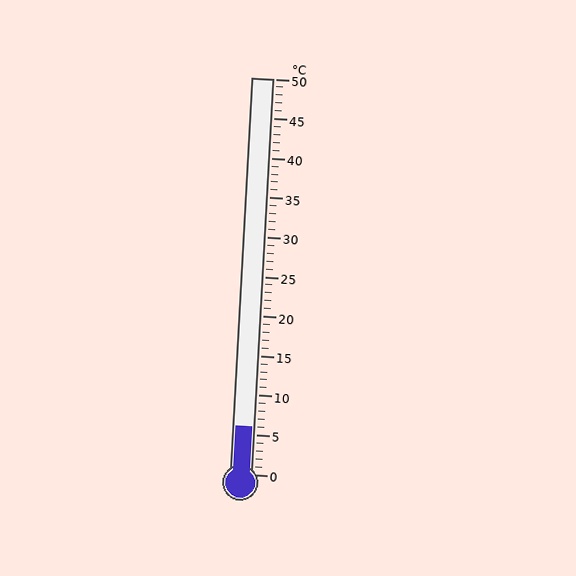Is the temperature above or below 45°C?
The temperature is below 45°C.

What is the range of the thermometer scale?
The thermometer scale ranges from 0°C to 50°C.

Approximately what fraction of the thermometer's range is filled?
The thermometer is filled to approximately 10% of its range.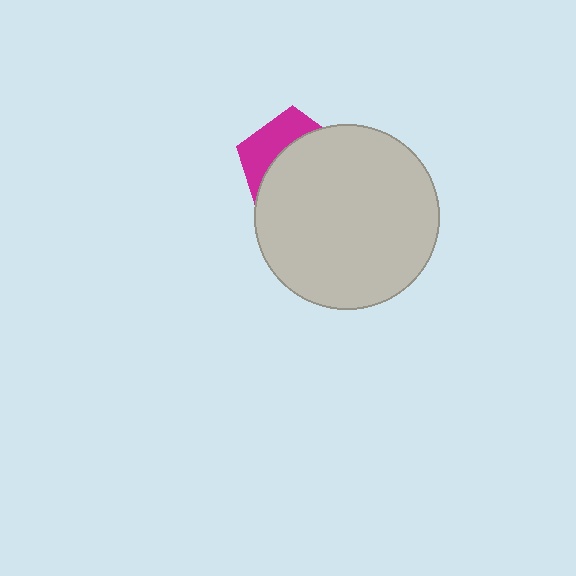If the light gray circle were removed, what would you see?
You would see the complete magenta pentagon.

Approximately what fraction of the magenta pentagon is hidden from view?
Roughly 66% of the magenta pentagon is hidden behind the light gray circle.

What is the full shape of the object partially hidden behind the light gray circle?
The partially hidden object is a magenta pentagon.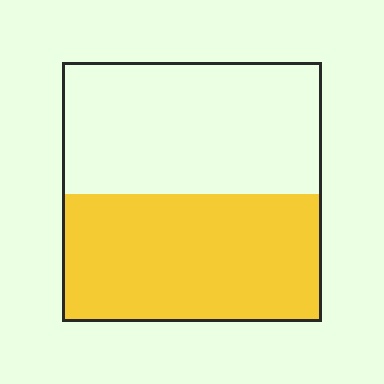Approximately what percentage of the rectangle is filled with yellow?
Approximately 50%.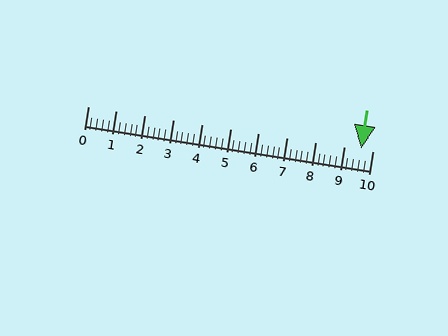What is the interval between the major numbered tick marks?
The major tick marks are spaced 1 units apart.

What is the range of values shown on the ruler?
The ruler shows values from 0 to 10.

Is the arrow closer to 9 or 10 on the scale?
The arrow is closer to 10.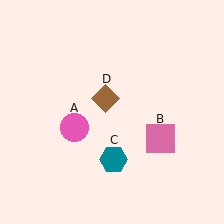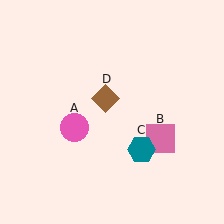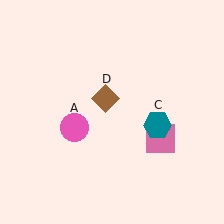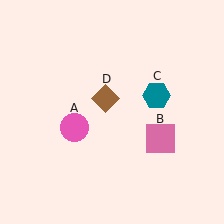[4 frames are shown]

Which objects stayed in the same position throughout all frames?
Pink circle (object A) and pink square (object B) and brown diamond (object D) remained stationary.